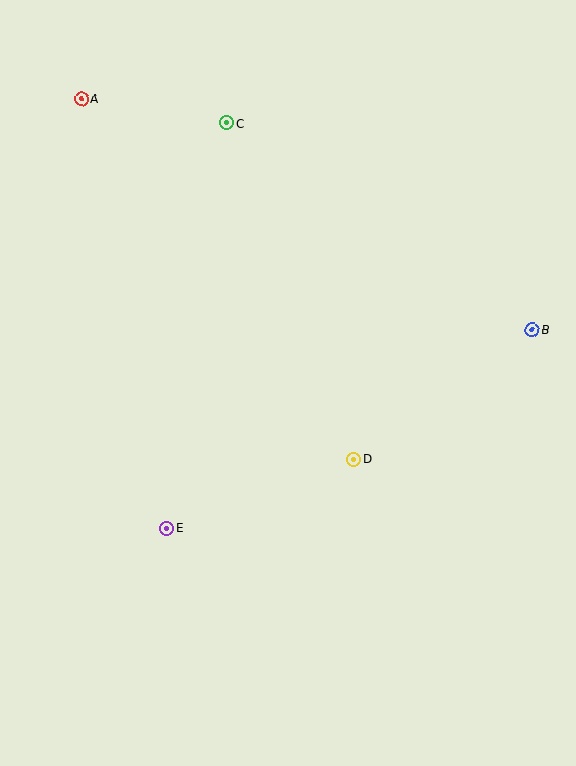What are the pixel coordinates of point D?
Point D is at (354, 459).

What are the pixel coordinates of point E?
Point E is at (167, 528).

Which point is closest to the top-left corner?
Point A is closest to the top-left corner.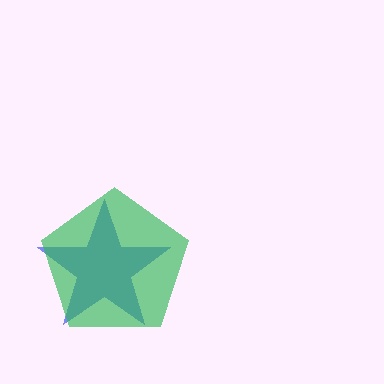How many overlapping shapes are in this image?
There are 2 overlapping shapes in the image.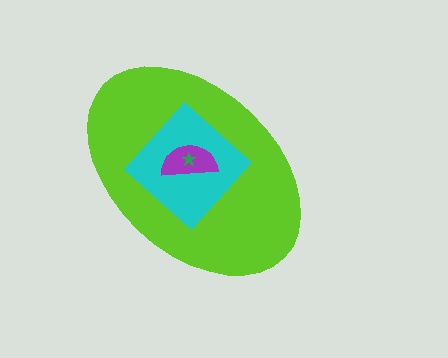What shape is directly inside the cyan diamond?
The purple semicircle.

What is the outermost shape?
The lime ellipse.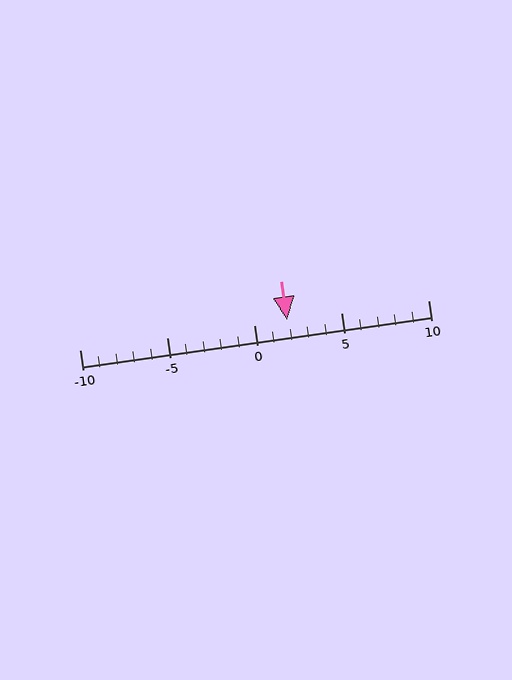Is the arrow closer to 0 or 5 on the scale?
The arrow is closer to 0.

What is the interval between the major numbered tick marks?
The major tick marks are spaced 5 units apart.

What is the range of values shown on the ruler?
The ruler shows values from -10 to 10.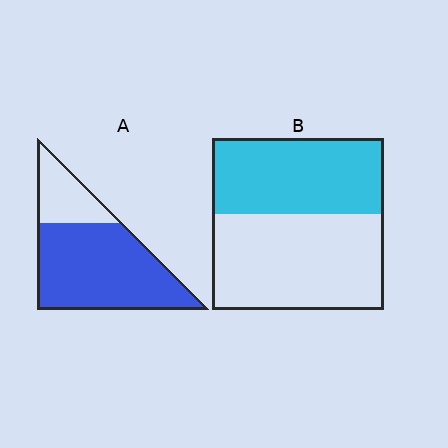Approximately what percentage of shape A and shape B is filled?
A is approximately 75% and B is approximately 45%.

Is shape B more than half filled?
No.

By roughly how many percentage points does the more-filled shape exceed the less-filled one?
By roughly 30 percentage points (A over B).